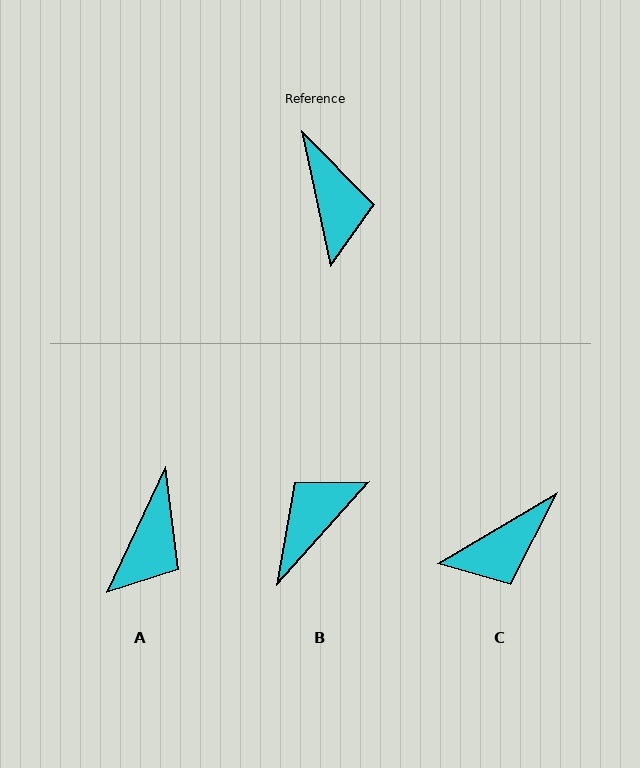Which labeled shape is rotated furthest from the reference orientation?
B, about 126 degrees away.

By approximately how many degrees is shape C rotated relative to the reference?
Approximately 71 degrees clockwise.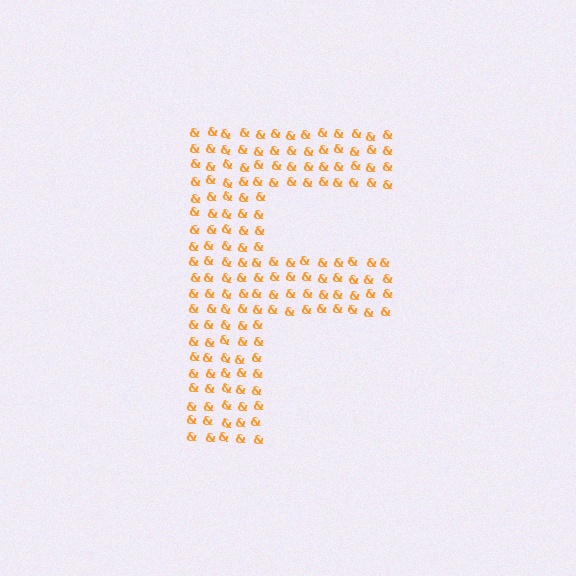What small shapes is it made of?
It is made of small ampersands.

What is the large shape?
The large shape is the letter F.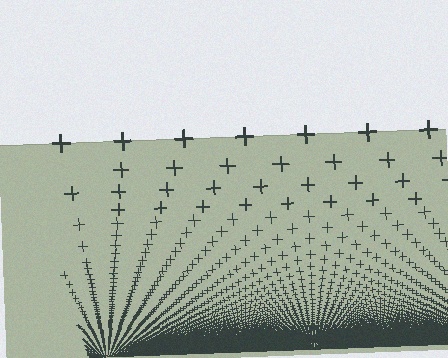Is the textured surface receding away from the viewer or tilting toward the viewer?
The surface appears to tilt toward the viewer. Texture elements get larger and sparser toward the top.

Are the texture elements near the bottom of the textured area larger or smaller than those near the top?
Smaller. The gradient is inverted — elements near the bottom are smaller and denser.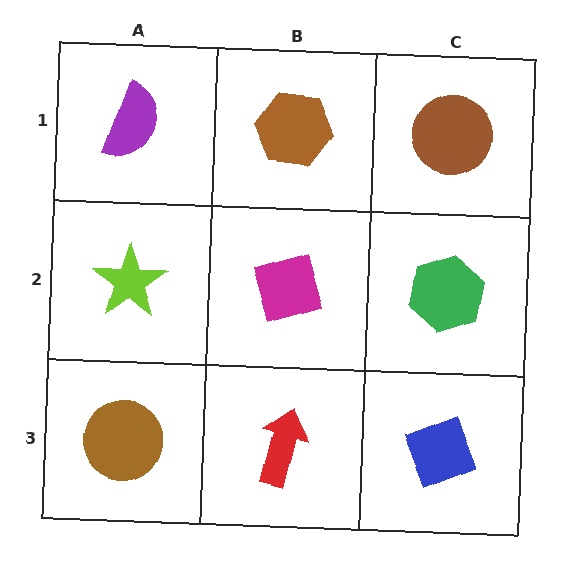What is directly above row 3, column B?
A magenta diamond.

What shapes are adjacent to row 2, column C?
A brown circle (row 1, column C), a blue diamond (row 3, column C), a magenta diamond (row 2, column B).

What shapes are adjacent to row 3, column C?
A green hexagon (row 2, column C), a red arrow (row 3, column B).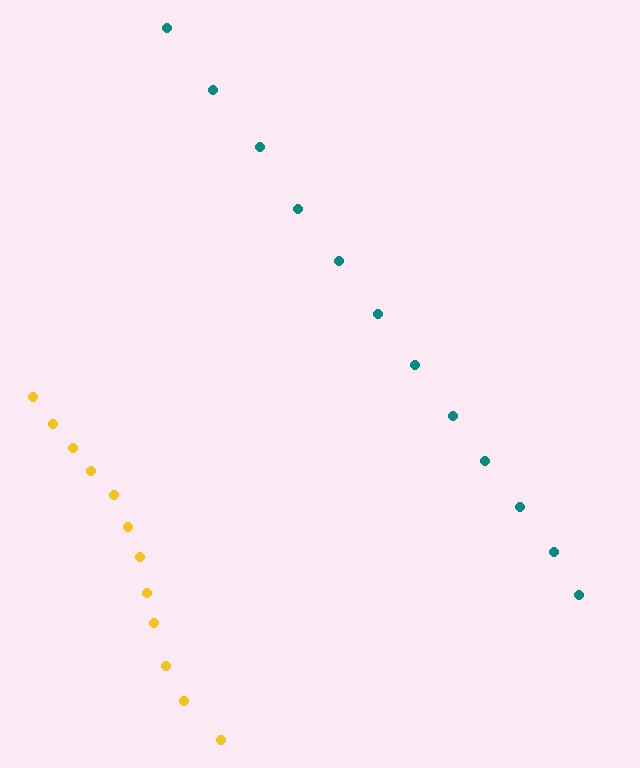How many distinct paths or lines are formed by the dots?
There are 2 distinct paths.